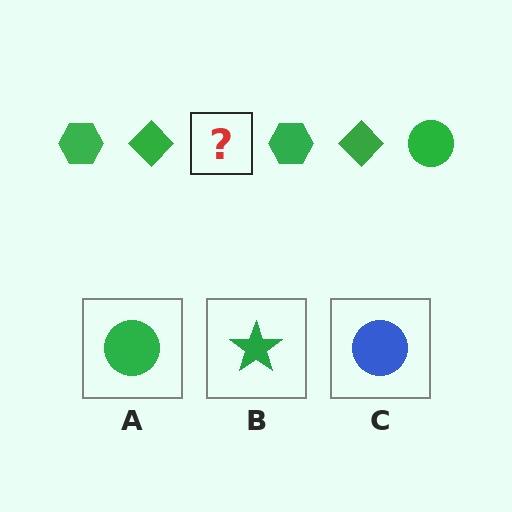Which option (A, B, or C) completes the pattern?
A.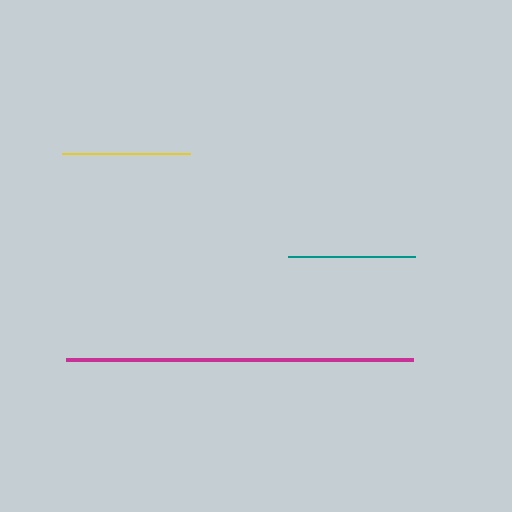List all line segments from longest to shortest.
From longest to shortest: magenta, yellow, teal.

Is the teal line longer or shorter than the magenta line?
The magenta line is longer than the teal line.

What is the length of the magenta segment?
The magenta segment is approximately 346 pixels long.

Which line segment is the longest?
The magenta line is the longest at approximately 346 pixels.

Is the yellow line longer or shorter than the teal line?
The yellow line is longer than the teal line.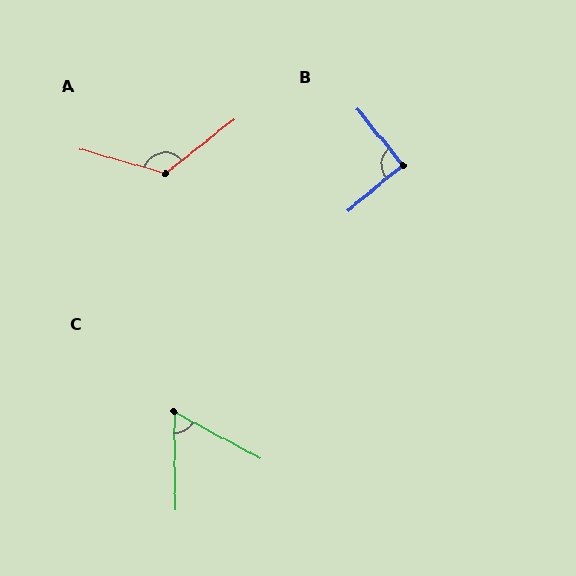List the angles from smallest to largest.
C (61°), B (91°), A (125°).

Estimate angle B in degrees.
Approximately 91 degrees.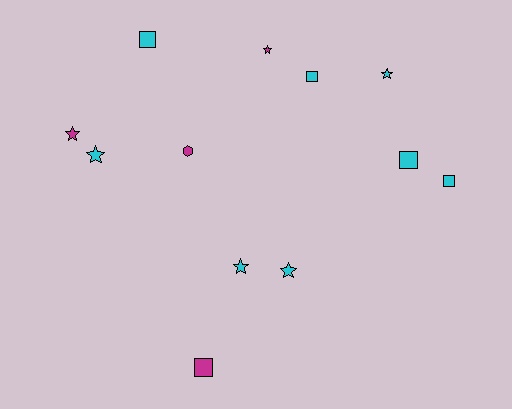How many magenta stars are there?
There are 2 magenta stars.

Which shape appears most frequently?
Star, with 6 objects.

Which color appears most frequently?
Cyan, with 8 objects.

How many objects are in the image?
There are 12 objects.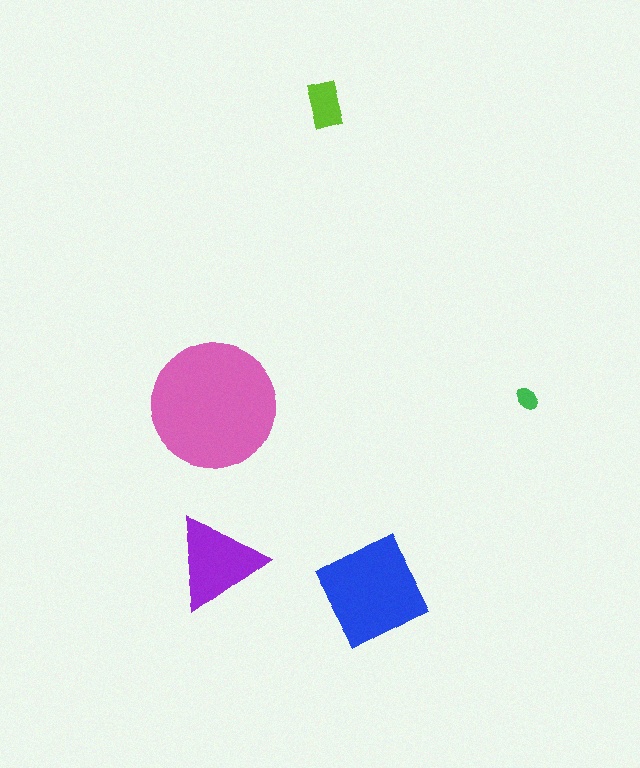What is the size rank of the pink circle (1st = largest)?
1st.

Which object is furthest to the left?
The pink circle is leftmost.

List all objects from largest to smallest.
The pink circle, the blue square, the purple triangle, the lime rectangle, the green ellipse.